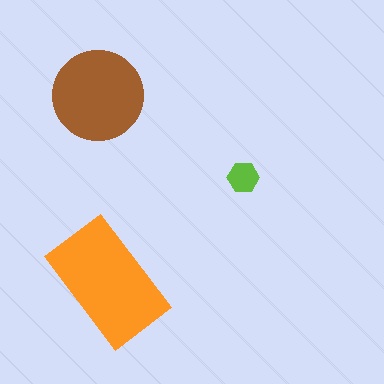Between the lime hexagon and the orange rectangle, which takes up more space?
The orange rectangle.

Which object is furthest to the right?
The lime hexagon is rightmost.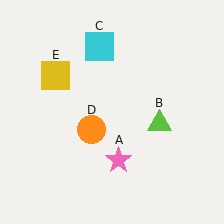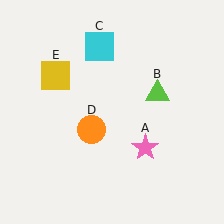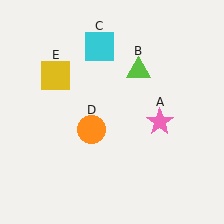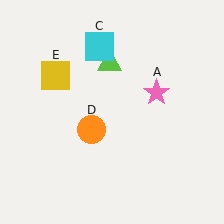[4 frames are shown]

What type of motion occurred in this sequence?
The pink star (object A), lime triangle (object B) rotated counterclockwise around the center of the scene.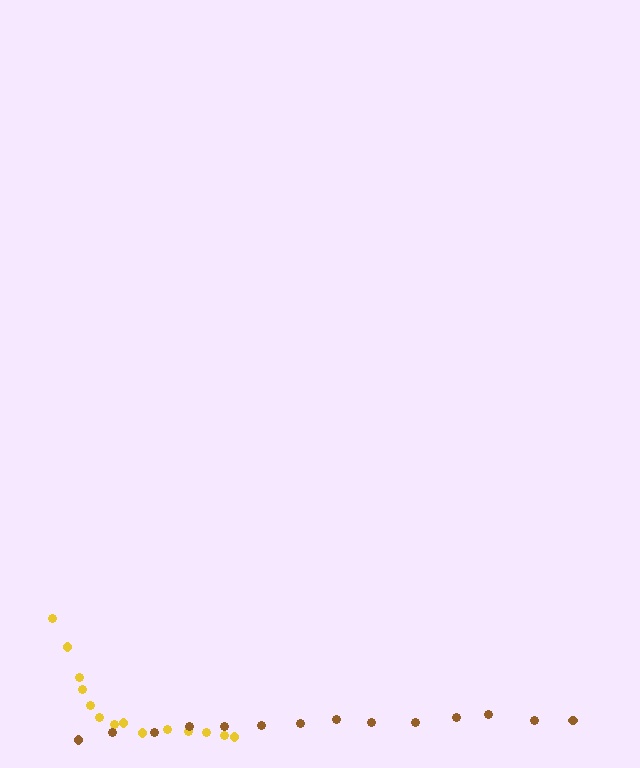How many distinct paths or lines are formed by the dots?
There are 2 distinct paths.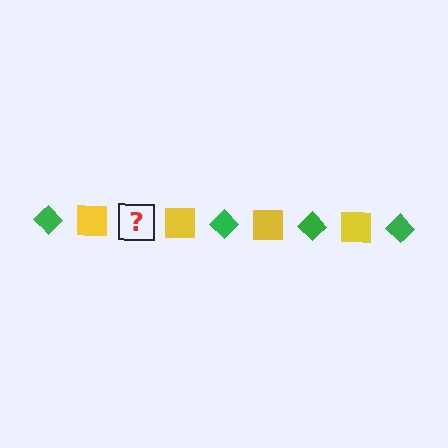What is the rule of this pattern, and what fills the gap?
The rule is that the pattern alternates between green diamond and yellow square. The gap should be filled with a green diamond.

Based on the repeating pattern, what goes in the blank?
The blank should be a green diamond.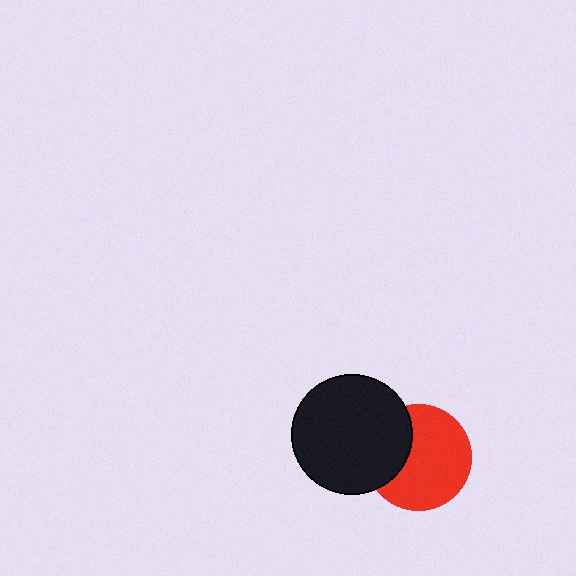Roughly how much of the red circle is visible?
Most of it is visible (roughly 69%).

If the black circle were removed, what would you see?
You would see the complete red circle.